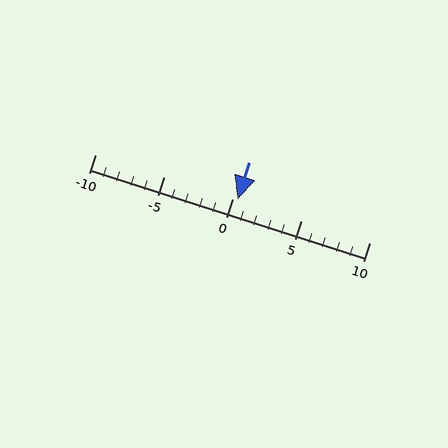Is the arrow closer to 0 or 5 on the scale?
The arrow is closer to 0.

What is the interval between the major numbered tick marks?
The major tick marks are spaced 5 units apart.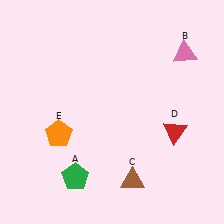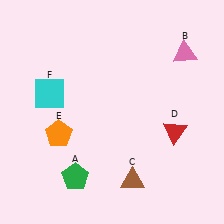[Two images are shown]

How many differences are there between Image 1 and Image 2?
There is 1 difference between the two images.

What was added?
A cyan square (F) was added in Image 2.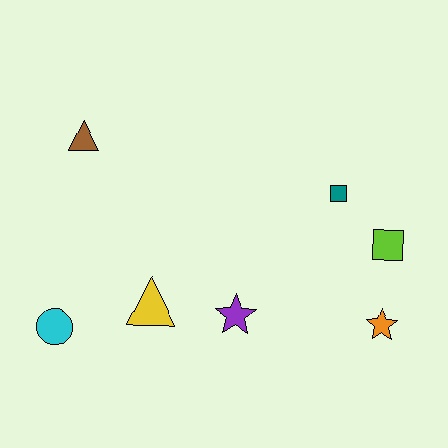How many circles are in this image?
There is 1 circle.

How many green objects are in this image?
There are no green objects.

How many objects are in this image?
There are 7 objects.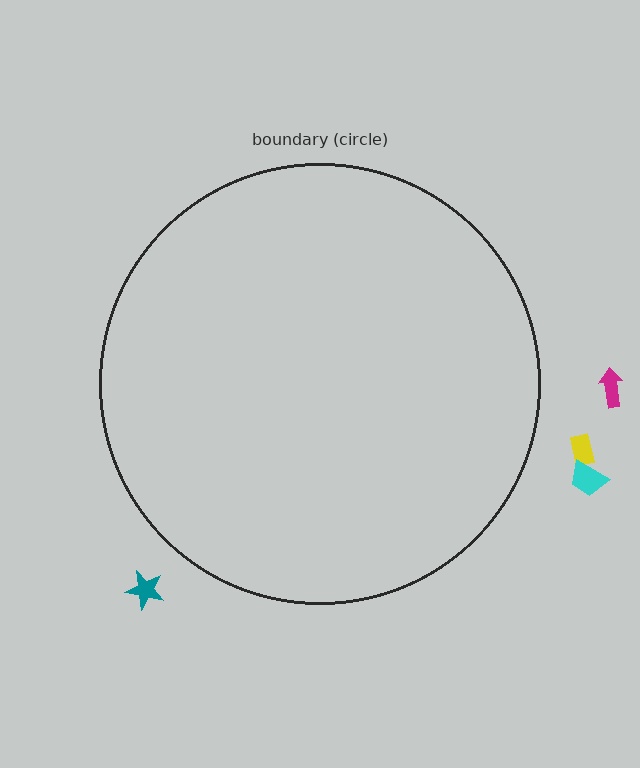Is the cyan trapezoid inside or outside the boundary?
Outside.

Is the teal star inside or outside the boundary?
Outside.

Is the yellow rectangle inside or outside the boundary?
Outside.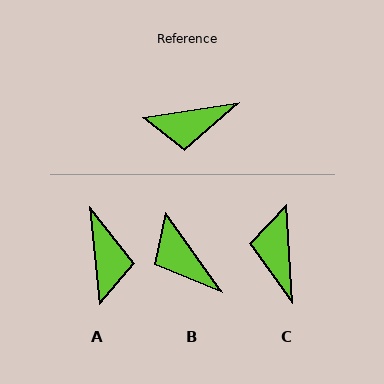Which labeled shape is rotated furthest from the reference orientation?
C, about 95 degrees away.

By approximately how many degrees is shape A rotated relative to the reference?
Approximately 88 degrees counter-clockwise.